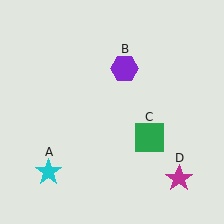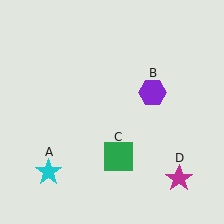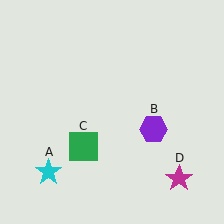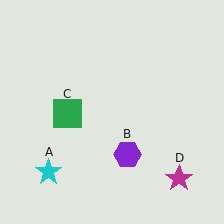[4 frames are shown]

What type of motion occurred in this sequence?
The purple hexagon (object B), green square (object C) rotated clockwise around the center of the scene.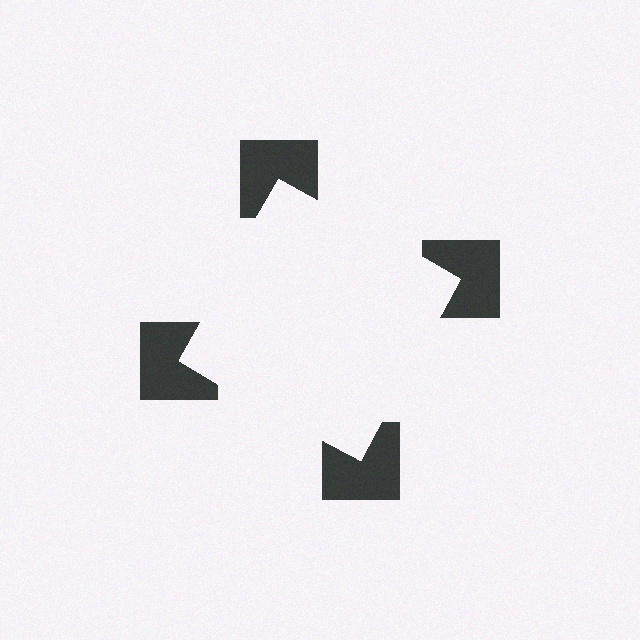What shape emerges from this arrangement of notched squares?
An illusory square — its edges are inferred from the aligned wedge cuts in the notched squares, not physically drawn.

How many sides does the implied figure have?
4 sides.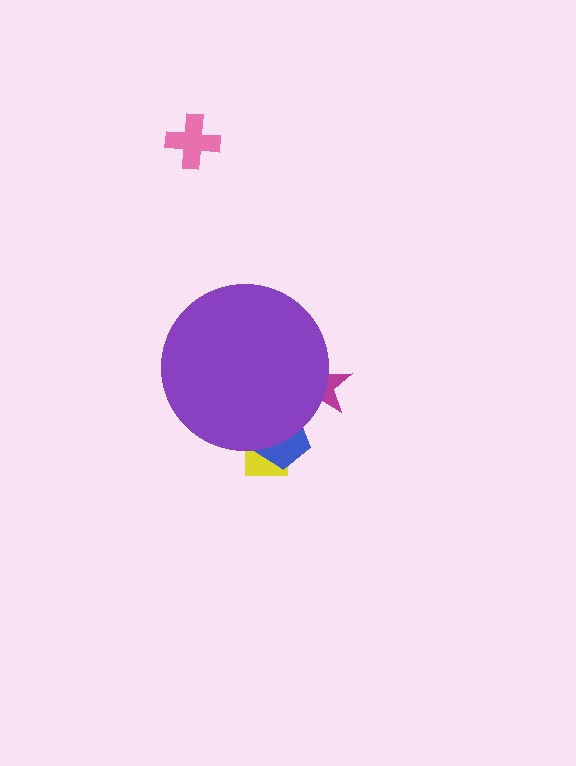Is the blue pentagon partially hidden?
Yes, the blue pentagon is partially hidden behind the purple circle.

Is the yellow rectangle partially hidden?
Yes, the yellow rectangle is partially hidden behind the purple circle.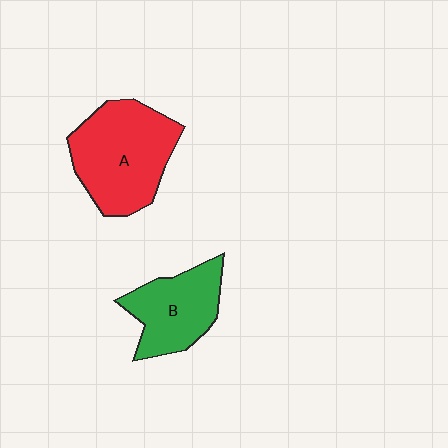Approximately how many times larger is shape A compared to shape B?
Approximately 1.4 times.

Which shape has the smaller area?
Shape B (green).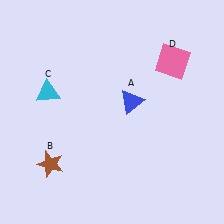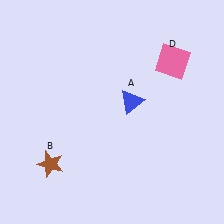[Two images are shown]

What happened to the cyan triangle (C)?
The cyan triangle (C) was removed in Image 2. It was in the top-left area of Image 1.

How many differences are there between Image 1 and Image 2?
There is 1 difference between the two images.